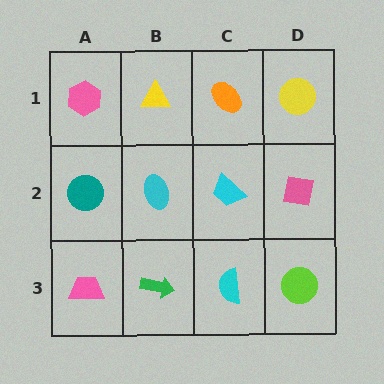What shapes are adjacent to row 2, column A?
A pink hexagon (row 1, column A), a pink trapezoid (row 3, column A), a cyan ellipse (row 2, column B).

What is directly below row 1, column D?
A pink square.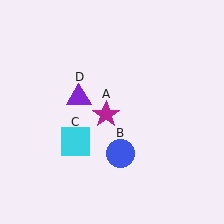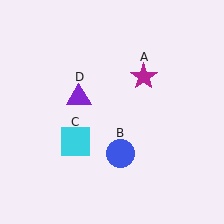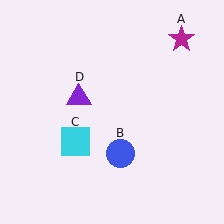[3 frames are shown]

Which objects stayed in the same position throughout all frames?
Blue circle (object B) and cyan square (object C) and purple triangle (object D) remained stationary.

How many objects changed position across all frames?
1 object changed position: magenta star (object A).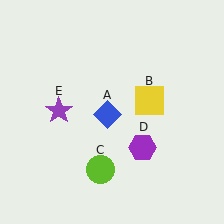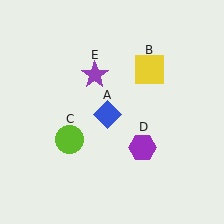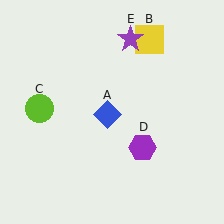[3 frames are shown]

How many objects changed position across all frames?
3 objects changed position: yellow square (object B), lime circle (object C), purple star (object E).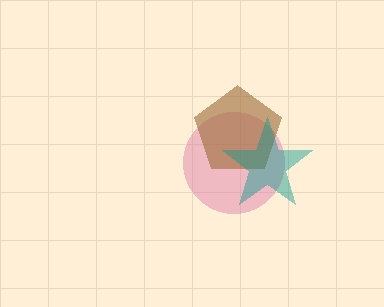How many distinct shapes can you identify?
There are 3 distinct shapes: a pink circle, a brown pentagon, a teal star.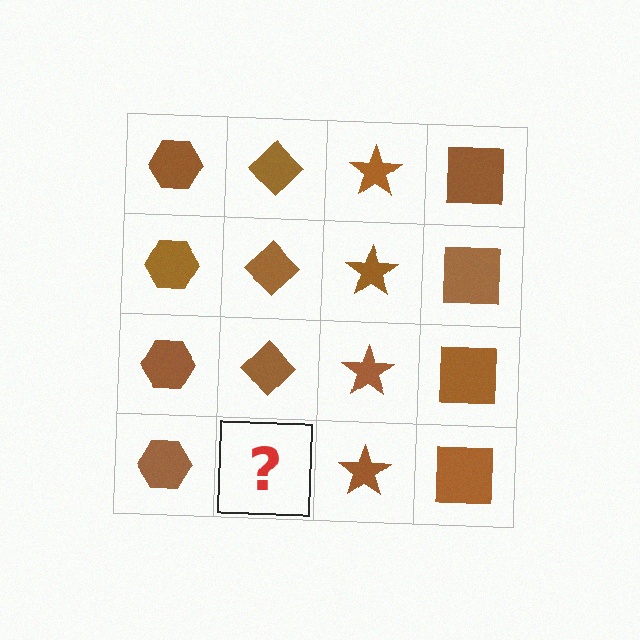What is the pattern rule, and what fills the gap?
The rule is that each column has a consistent shape. The gap should be filled with a brown diamond.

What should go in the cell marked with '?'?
The missing cell should contain a brown diamond.